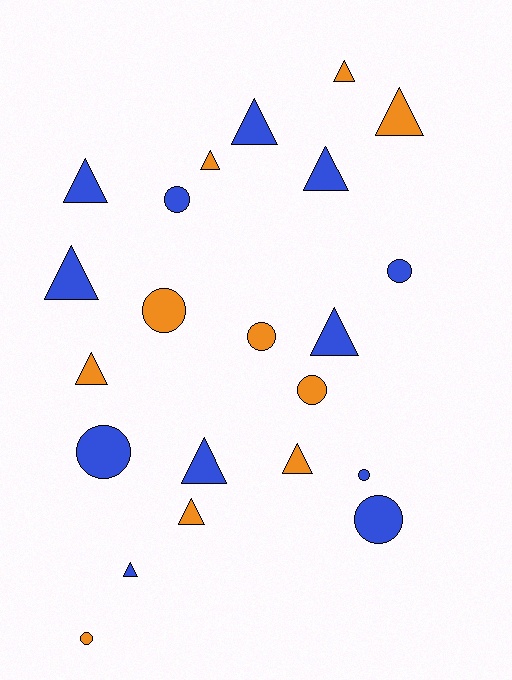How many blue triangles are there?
There are 7 blue triangles.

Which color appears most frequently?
Blue, with 12 objects.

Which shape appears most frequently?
Triangle, with 13 objects.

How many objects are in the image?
There are 22 objects.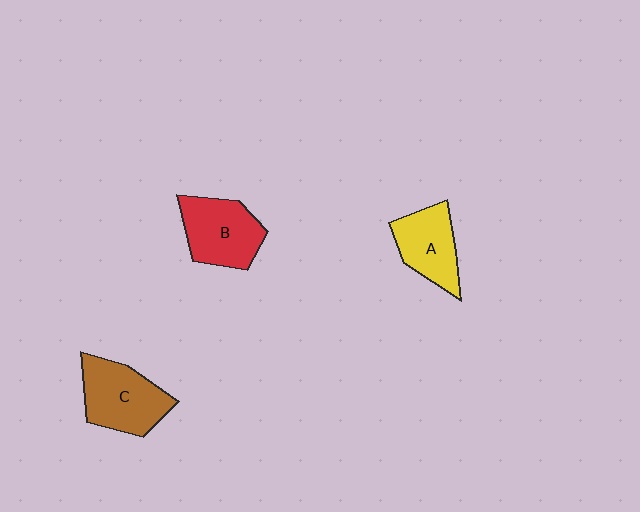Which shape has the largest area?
Shape C (brown).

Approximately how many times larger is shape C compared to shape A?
Approximately 1.2 times.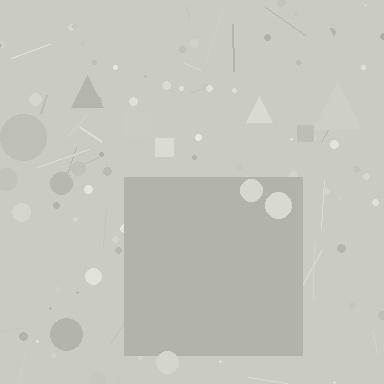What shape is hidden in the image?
A square is hidden in the image.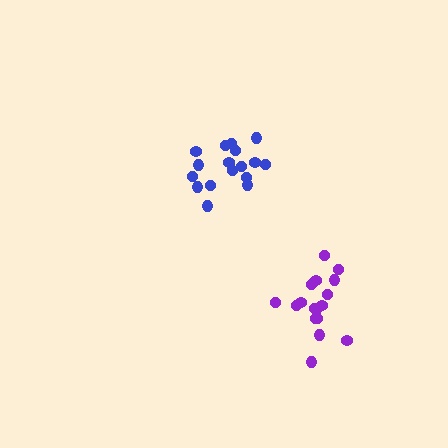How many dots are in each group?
Group 1: 17 dots, Group 2: 17 dots (34 total).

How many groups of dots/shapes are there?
There are 2 groups.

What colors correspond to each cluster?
The clusters are colored: purple, blue.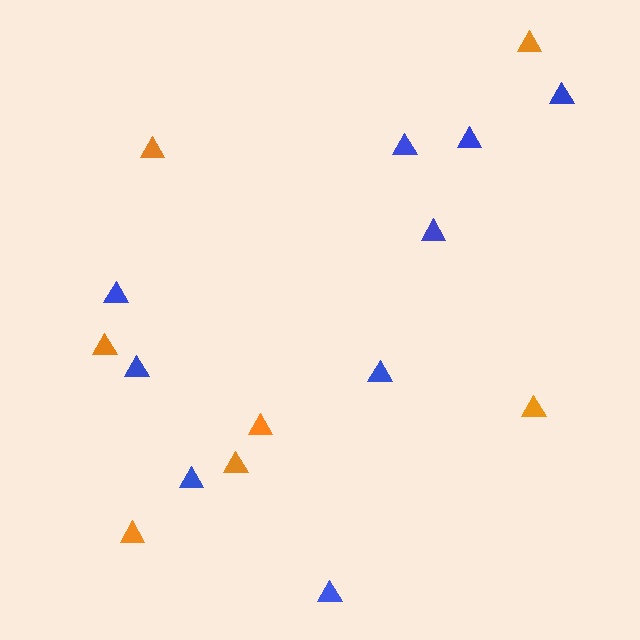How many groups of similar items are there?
There are 2 groups: one group of blue triangles (9) and one group of orange triangles (7).